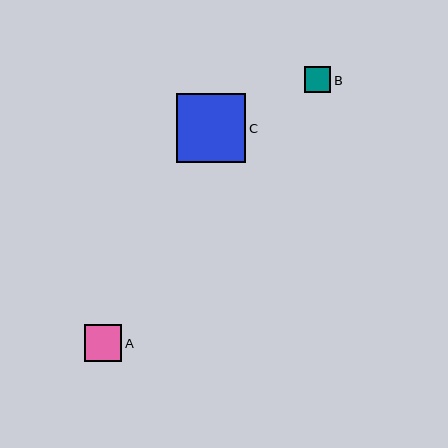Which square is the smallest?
Square B is the smallest with a size of approximately 26 pixels.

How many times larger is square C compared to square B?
Square C is approximately 2.7 times the size of square B.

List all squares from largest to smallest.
From largest to smallest: C, A, B.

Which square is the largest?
Square C is the largest with a size of approximately 69 pixels.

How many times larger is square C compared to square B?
Square C is approximately 2.7 times the size of square B.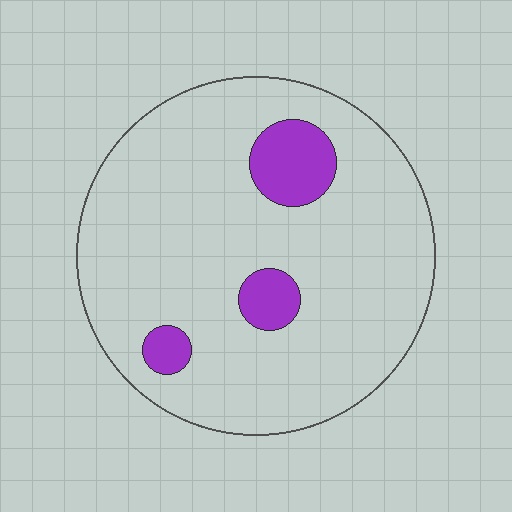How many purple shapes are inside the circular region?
3.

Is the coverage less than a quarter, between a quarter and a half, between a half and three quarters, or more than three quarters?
Less than a quarter.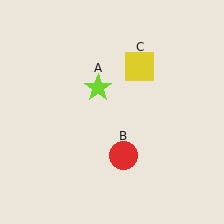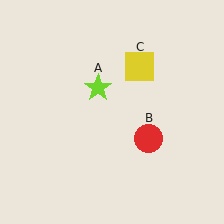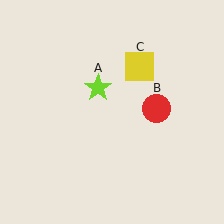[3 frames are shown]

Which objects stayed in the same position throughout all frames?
Lime star (object A) and yellow square (object C) remained stationary.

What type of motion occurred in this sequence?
The red circle (object B) rotated counterclockwise around the center of the scene.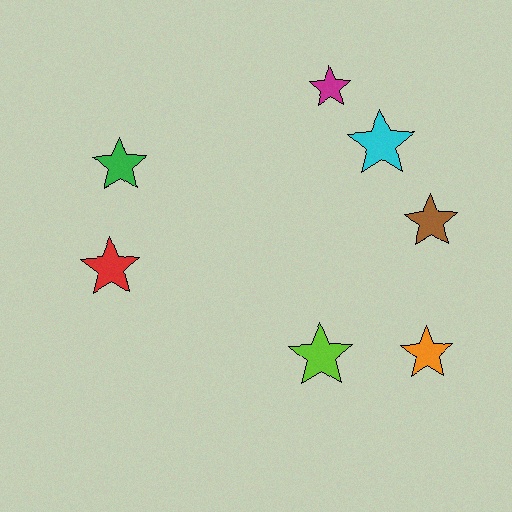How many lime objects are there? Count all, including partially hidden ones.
There is 1 lime object.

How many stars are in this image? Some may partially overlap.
There are 7 stars.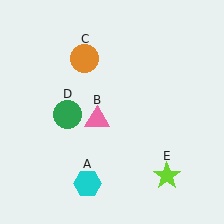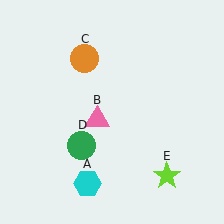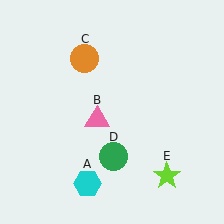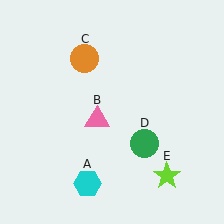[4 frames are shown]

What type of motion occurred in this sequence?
The green circle (object D) rotated counterclockwise around the center of the scene.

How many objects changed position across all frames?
1 object changed position: green circle (object D).